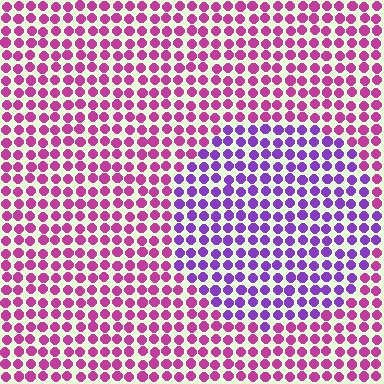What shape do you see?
I see a circle.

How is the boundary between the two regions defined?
The boundary is defined purely by a slight shift in hue (about 42 degrees). Spacing, size, and orientation are identical on both sides.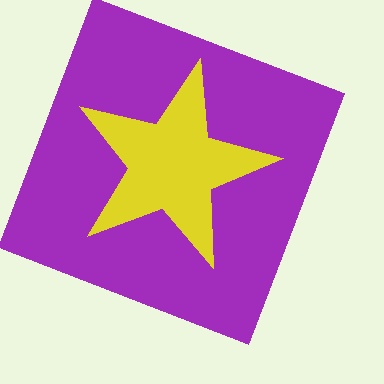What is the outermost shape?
The purple square.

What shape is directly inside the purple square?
The yellow star.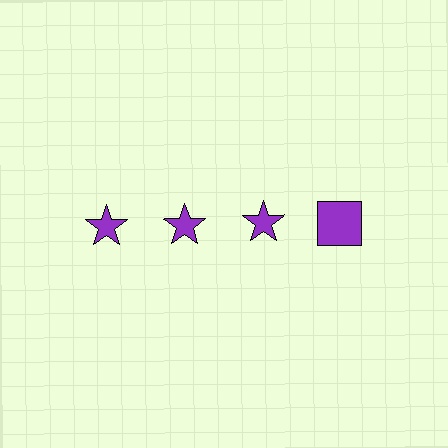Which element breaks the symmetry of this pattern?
The purple square in the top row, second from right column breaks the symmetry. All other shapes are purple stars.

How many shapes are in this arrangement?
There are 4 shapes arranged in a grid pattern.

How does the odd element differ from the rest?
It has a different shape: square instead of star.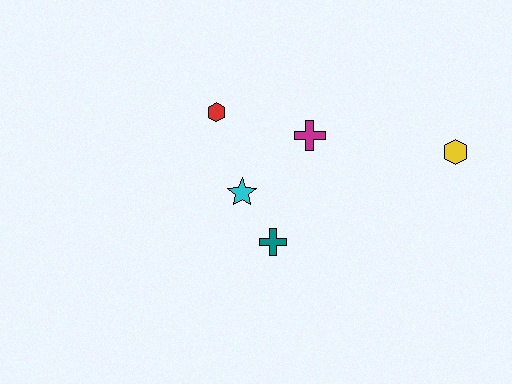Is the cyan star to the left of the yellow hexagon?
Yes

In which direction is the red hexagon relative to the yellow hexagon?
The red hexagon is to the left of the yellow hexagon.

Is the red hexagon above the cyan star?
Yes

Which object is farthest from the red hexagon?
The yellow hexagon is farthest from the red hexagon.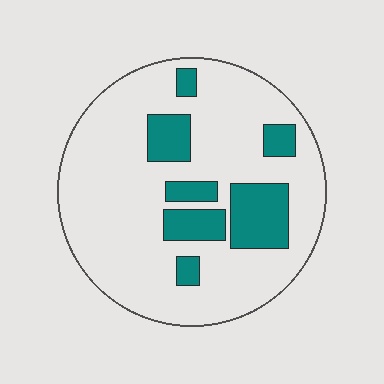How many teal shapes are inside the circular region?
7.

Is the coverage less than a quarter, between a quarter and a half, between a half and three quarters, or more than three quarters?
Less than a quarter.